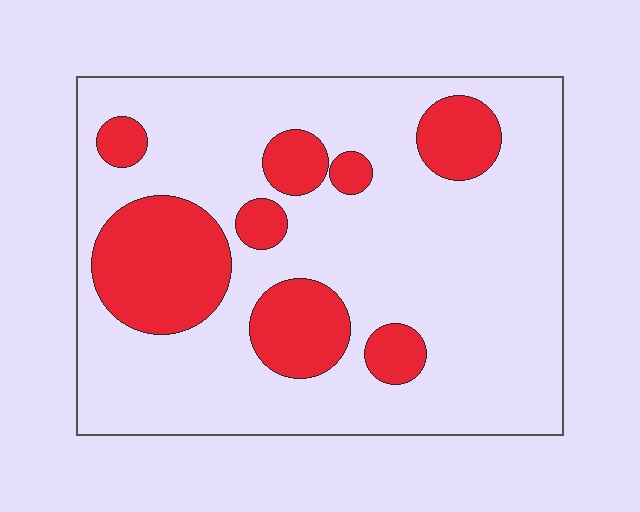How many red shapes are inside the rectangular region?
8.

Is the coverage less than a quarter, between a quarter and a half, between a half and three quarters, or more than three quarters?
Less than a quarter.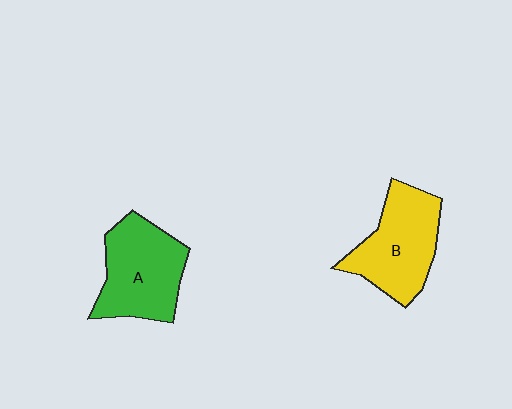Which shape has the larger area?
Shape A (green).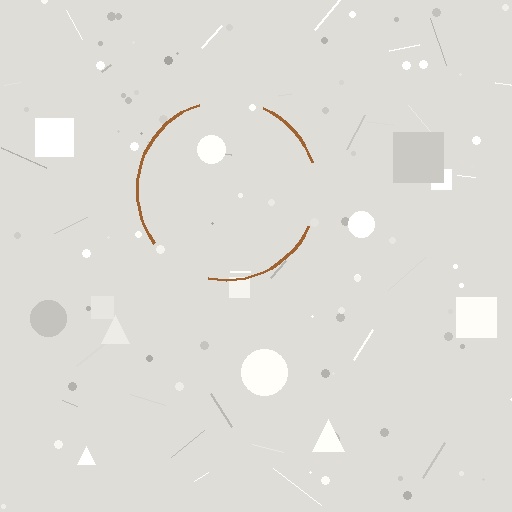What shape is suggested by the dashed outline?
The dashed outline suggests a circle.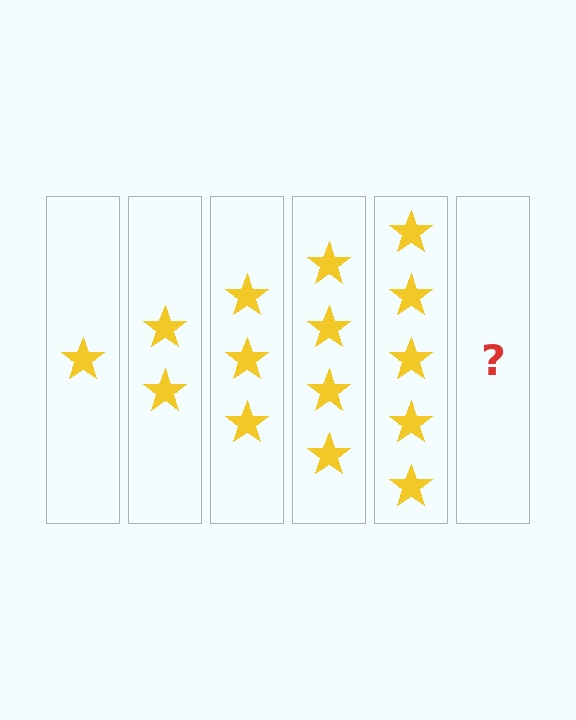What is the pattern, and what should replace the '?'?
The pattern is that each step adds one more star. The '?' should be 6 stars.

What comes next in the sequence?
The next element should be 6 stars.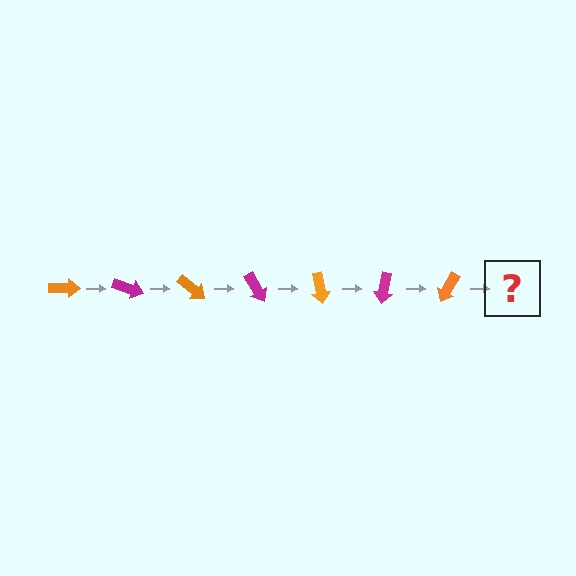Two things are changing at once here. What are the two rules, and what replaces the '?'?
The two rules are that it rotates 20 degrees each step and the color cycles through orange and magenta. The '?' should be a magenta arrow, rotated 140 degrees from the start.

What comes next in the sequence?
The next element should be a magenta arrow, rotated 140 degrees from the start.